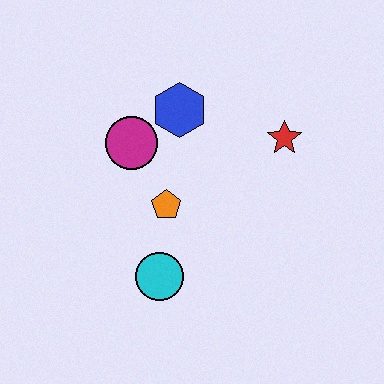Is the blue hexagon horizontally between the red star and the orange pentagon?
Yes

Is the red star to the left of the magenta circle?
No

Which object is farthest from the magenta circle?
The red star is farthest from the magenta circle.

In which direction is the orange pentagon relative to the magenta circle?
The orange pentagon is below the magenta circle.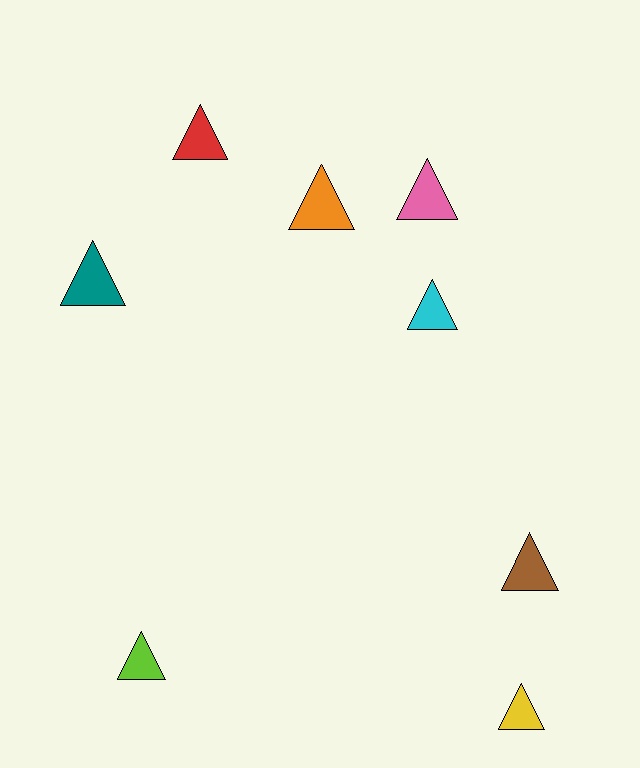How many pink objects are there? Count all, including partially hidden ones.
There is 1 pink object.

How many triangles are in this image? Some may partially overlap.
There are 8 triangles.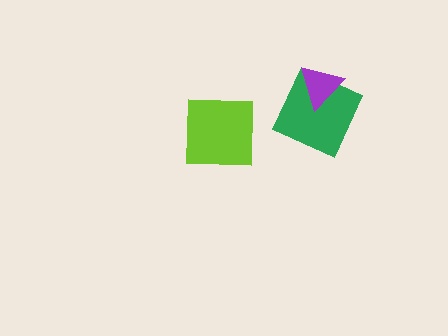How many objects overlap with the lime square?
0 objects overlap with the lime square.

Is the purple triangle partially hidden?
No, no other shape covers it.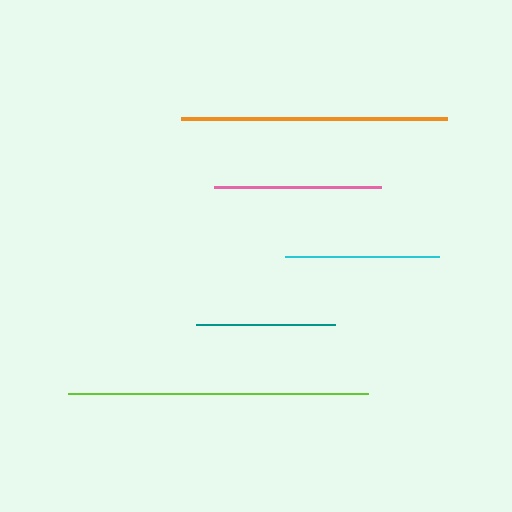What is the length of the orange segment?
The orange segment is approximately 267 pixels long.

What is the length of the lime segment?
The lime segment is approximately 300 pixels long.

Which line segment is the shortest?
The teal line is the shortest at approximately 139 pixels.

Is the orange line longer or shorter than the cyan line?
The orange line is longer than the cyan line.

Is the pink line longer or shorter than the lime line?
The lime line is longer than the pink line.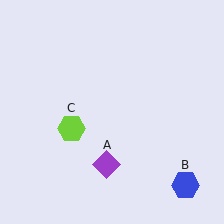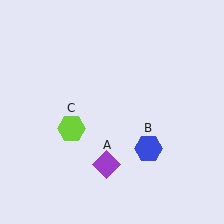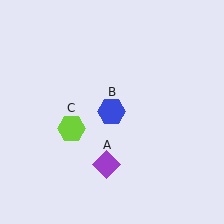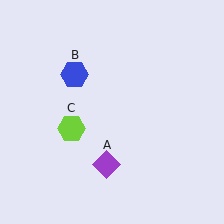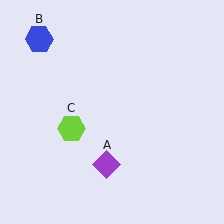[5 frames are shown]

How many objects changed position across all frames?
1 object changed position: blue hexagon (object B).